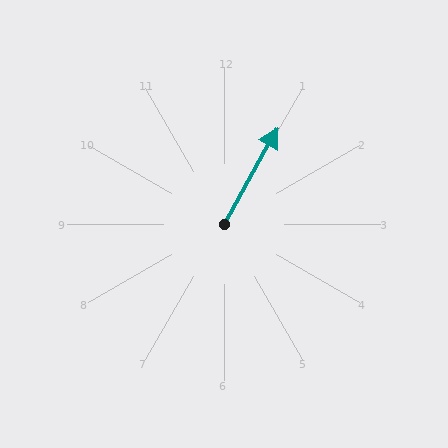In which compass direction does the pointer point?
Northeast.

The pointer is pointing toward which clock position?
Roughly 1 o'clock.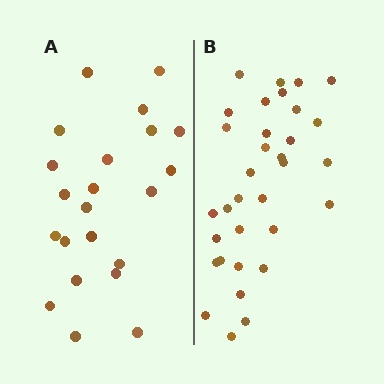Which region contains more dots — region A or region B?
Region B (the right region) has more dots.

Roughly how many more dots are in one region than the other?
Region B has roughly 12 or so more dots than region A.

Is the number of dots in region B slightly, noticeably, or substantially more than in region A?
Region B has substantially more. The ratio is roughly 1.5 to 1.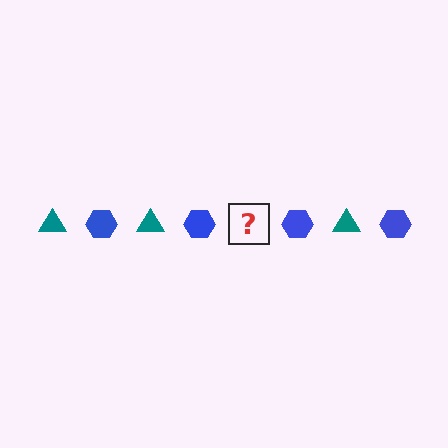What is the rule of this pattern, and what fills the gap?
The rule is that the pattern alternates between teal triangle and blue hexagon. The gap should be filled with a teal triangle.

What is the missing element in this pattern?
The missing element is a teal triangle.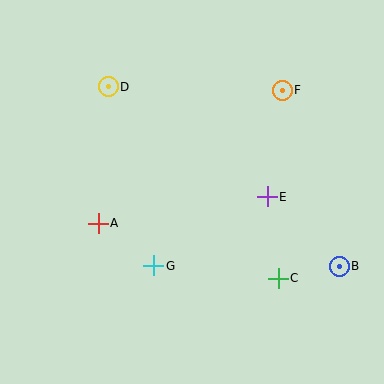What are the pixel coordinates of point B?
Point B is at (339, 266).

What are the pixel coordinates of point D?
Point D is at (108, 87).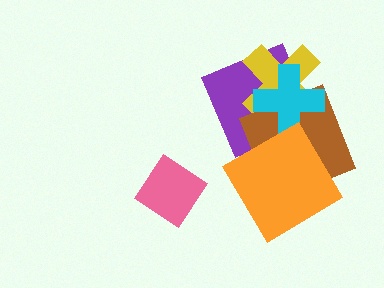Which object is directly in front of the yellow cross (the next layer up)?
The brown square is directly in front of the yellow cross.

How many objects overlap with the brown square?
4 objects overlap with the brown square.